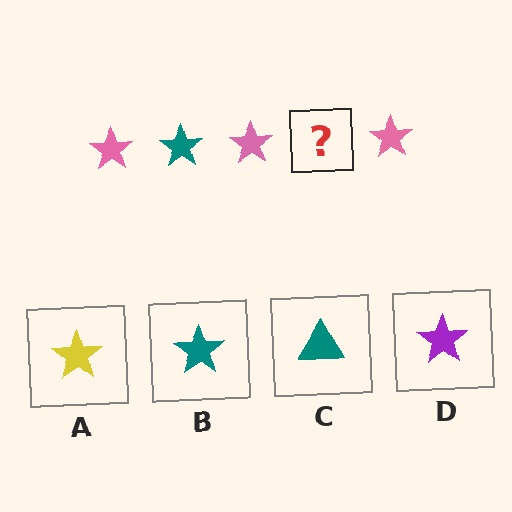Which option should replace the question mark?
Option B.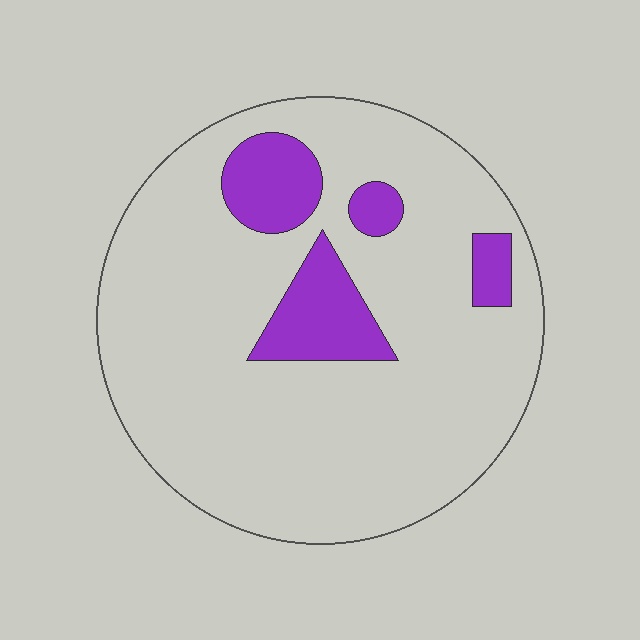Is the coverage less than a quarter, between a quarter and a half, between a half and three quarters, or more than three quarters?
Less than a quarter.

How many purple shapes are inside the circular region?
4.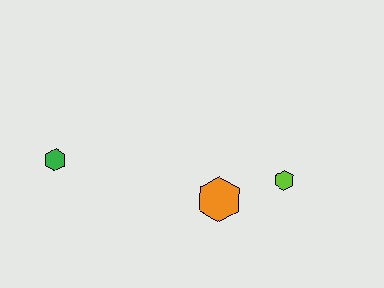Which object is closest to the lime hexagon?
The orange hexagon is closest to the lime hexagon.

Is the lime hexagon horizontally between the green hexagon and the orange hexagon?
No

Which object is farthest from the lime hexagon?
The green hexagon is farthest from the lime hexagon.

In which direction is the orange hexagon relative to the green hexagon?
The orange hexagon is to the right of the green hexagon.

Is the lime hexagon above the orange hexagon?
Yes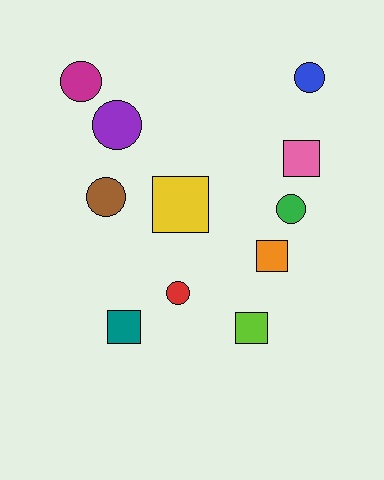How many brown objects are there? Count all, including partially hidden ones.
There is 1 brown object.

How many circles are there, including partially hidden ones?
There are 6 circles.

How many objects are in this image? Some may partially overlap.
There are 11 objects.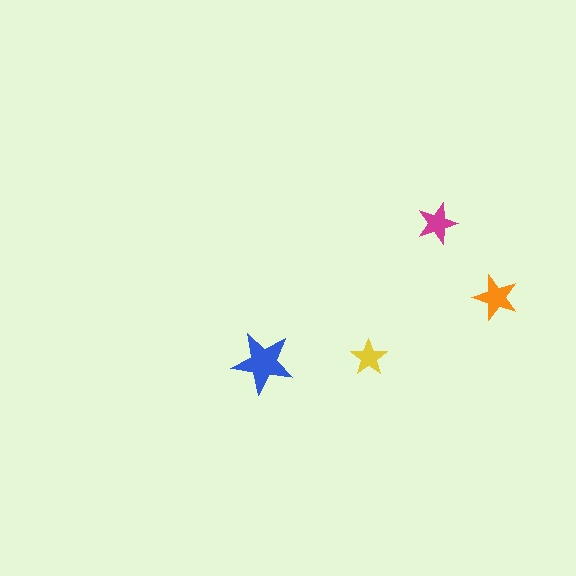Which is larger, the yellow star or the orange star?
The orange one.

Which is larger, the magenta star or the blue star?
The blue one.